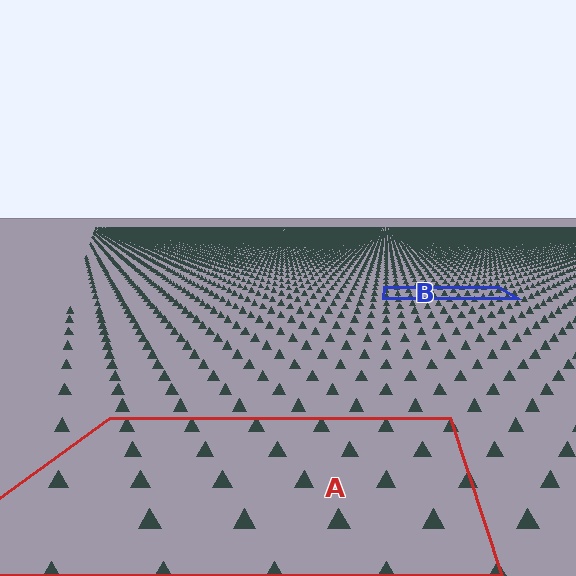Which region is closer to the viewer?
Region A is closer. The texture elements there are larger and more spread out.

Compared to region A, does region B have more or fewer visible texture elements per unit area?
Region B has more texture elements per unit area — they are packed more densely because it is farther away.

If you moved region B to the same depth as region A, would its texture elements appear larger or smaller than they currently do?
They would appear larger. At a closer depth, the same texture elements are projected at a bigger on-screen size.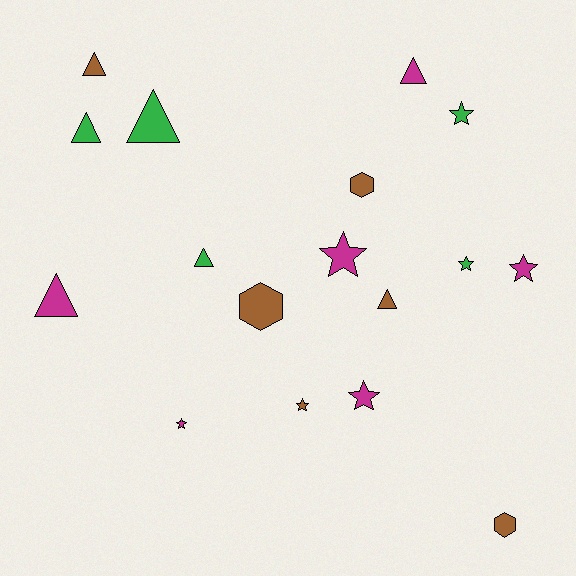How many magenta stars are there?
There are 4 magenta stars.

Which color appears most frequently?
Brown, with 6 objects.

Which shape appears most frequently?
Star, with 7 objects.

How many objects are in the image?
There are 17 objects.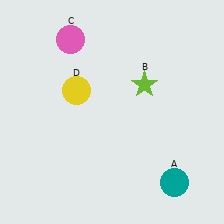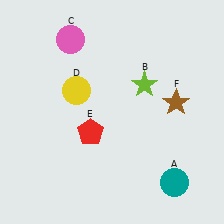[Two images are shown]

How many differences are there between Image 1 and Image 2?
There are 2 differences between the two images.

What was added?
A red pentagon (E), a brown star (F) were added in Image 2.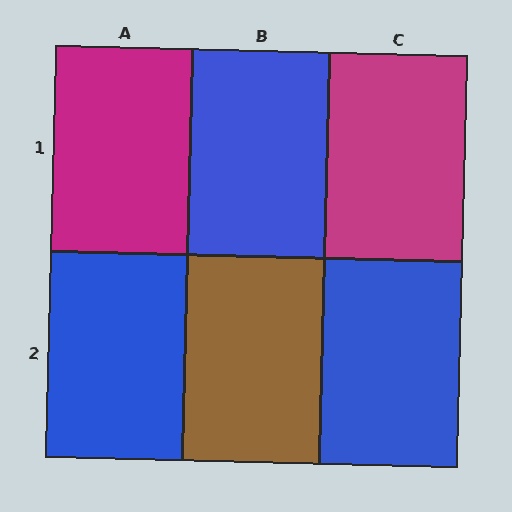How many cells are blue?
3 cells are blue.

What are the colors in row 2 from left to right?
Blue, brown, blue.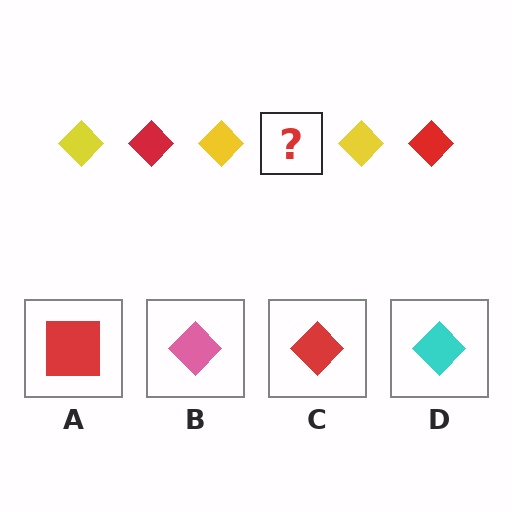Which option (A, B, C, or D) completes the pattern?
C.